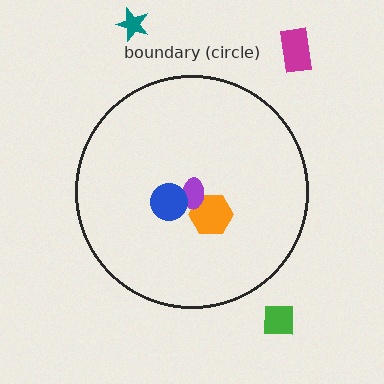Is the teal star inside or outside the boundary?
Outside.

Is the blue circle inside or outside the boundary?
Inside.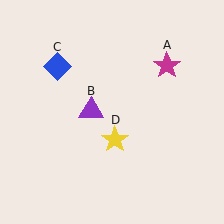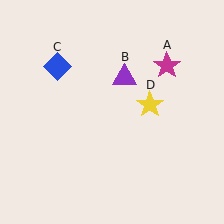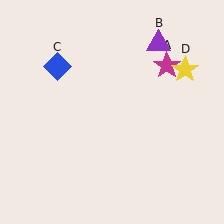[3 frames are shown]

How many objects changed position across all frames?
2 objects changed position: purple triangle (object B), yellow star (object D).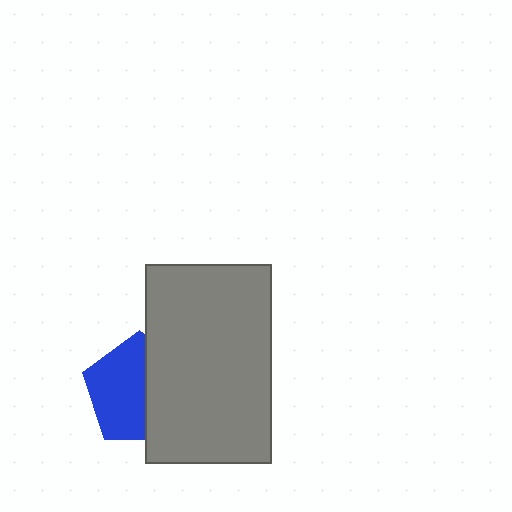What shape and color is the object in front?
The object in front is a gray rectangle.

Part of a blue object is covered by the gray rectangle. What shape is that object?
It is a pentagon.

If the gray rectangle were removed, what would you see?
You would see the complete blue pentagon.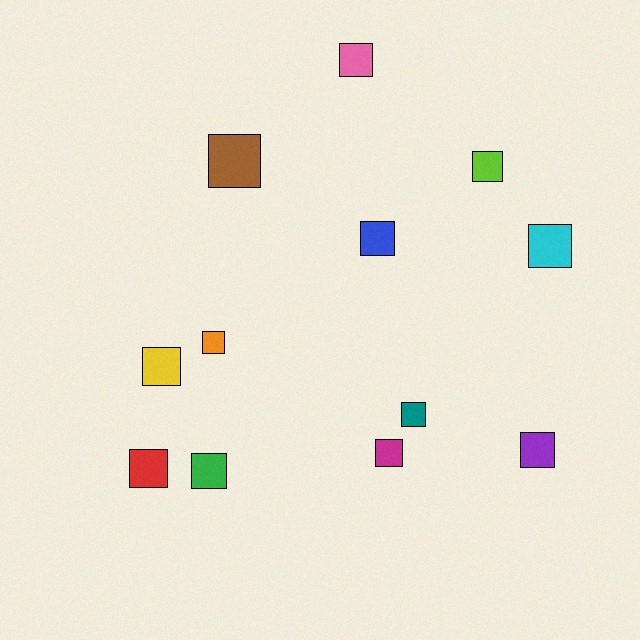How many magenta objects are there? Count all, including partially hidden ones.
There is 1 magenta object.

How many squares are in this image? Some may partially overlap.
There are 12 squares.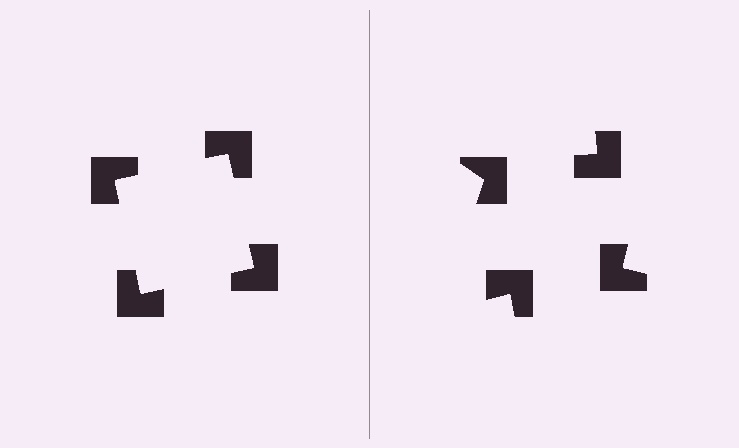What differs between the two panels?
The notched squares are positioned identically on both sides; only the wedge orientations differ. On the left they align to a square; on the right they are misaligned.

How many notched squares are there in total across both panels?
8 — 4 on each side.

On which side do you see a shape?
An illusory square appears on the left side. On the right side the wedge cuts are rotated, so no coherent shape forms.